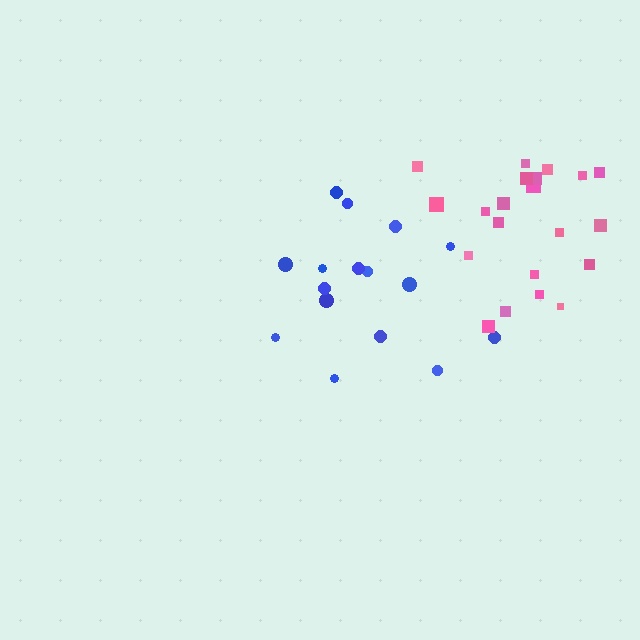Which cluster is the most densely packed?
Pink.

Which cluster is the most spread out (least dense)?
Blue.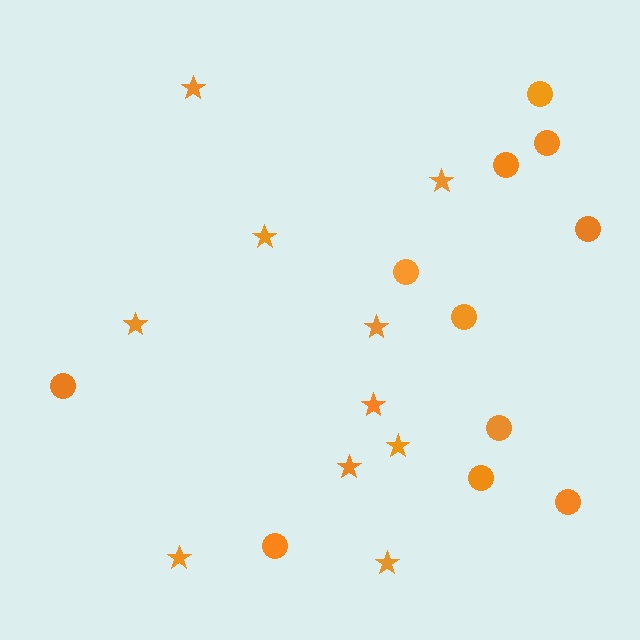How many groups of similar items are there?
There are 2 groups: one group of stars (10) and one group of circles (11).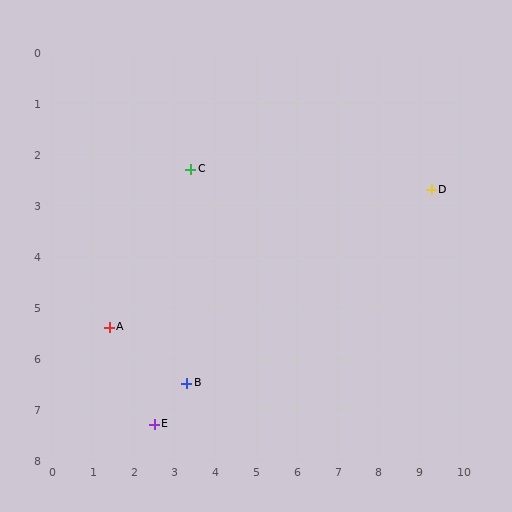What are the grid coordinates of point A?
Point A is at approximately (1.4, 5.4).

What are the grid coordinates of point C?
Point C is at approximately (3.4, 2.3).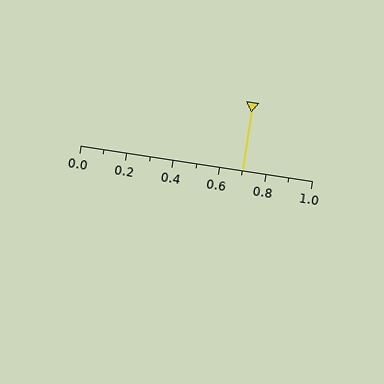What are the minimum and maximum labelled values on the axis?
The axis runs from 0.0 to 1.0.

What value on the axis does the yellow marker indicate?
The marker indicates approximately 0.7.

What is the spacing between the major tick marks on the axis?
The major ticks are spaced 0.2 apart.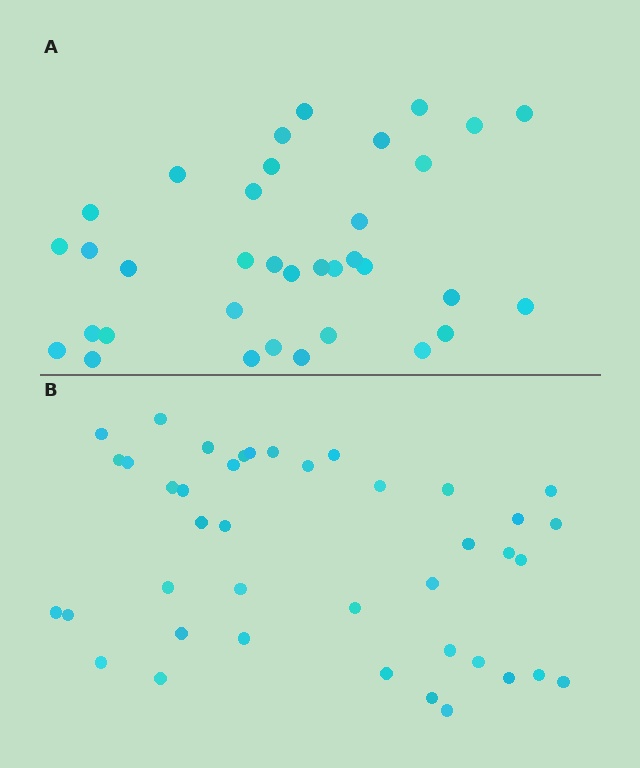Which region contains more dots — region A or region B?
Region B (the bottom region) has more dots.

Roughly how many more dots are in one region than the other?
Region B has about 6 more dots than region A.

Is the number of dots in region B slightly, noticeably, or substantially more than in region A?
Region B has only slightly more — the two regions are fairly close. The ratio is roughly 1.2 to 1.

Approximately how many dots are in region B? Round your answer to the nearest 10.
About 40 dots. (The exact count is 41, which rounds to 40.)